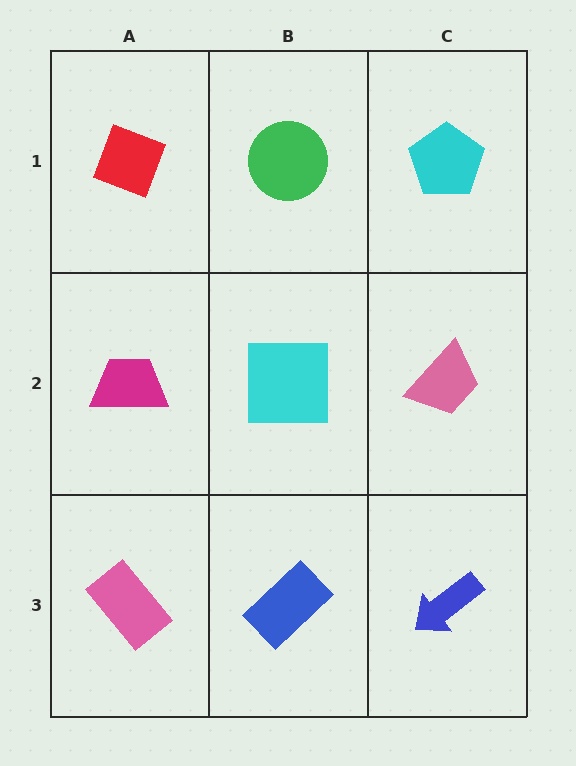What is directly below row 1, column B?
A cyan square.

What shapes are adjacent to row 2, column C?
A cyan pentagon (row 1, column C), a blue arrow (row 3, column C), a cyan square (row 2, column B).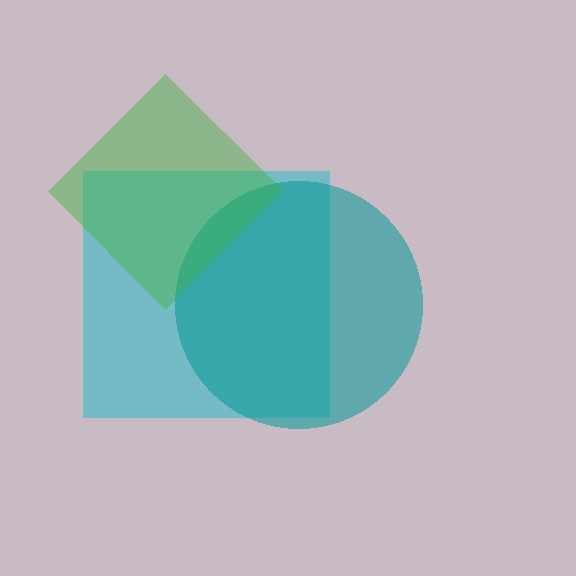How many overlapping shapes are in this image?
There are 3 overlapping shapes in the image.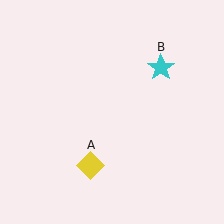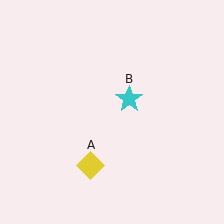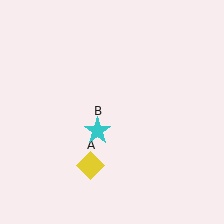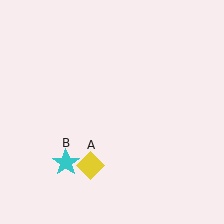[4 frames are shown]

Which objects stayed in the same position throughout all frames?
Yellow diamond (object A) remained stationary.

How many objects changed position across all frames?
1 object changed position: cyan star (object B).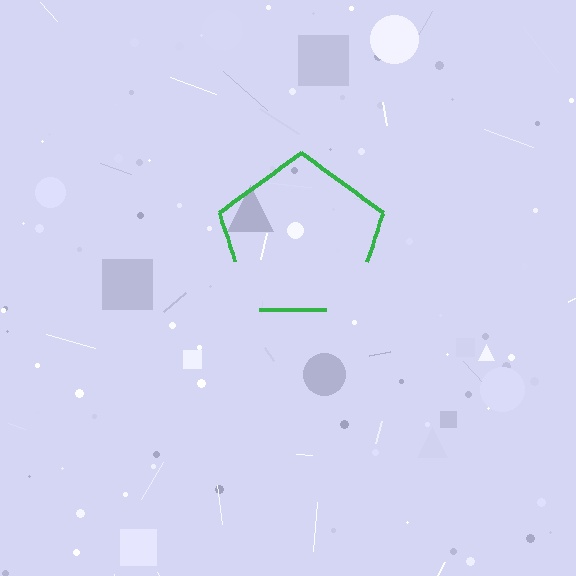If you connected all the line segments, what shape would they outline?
They would outline a pentagon.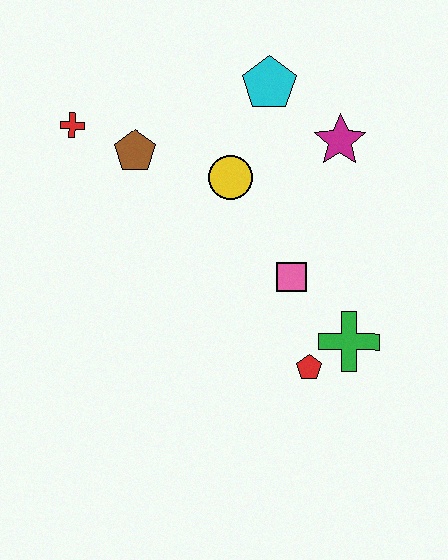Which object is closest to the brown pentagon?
The red cross is closest to the brown pentagon.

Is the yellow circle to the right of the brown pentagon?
Yes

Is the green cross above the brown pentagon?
No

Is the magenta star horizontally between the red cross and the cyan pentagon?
No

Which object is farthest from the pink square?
The red cross is farthest from the pink square.